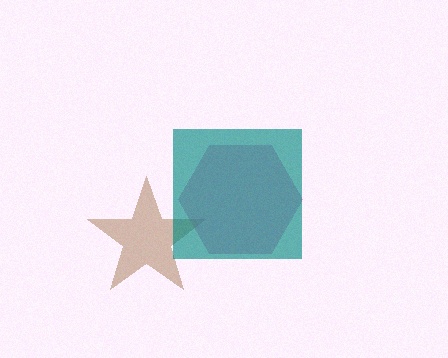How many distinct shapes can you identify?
There are 3 distinct shapes: a brown star, a pink hexagon, a teal square.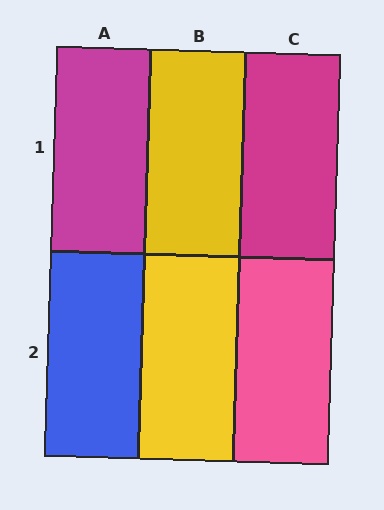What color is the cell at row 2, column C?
Pink.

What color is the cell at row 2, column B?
Yellow.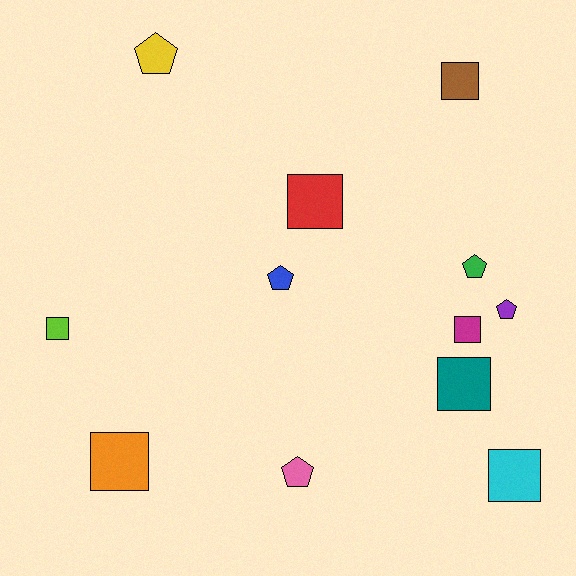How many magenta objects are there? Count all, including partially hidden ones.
There is 1 magenta object.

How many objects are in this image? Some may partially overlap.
There are 12 objects.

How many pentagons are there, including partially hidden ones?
There are 5 pentagons.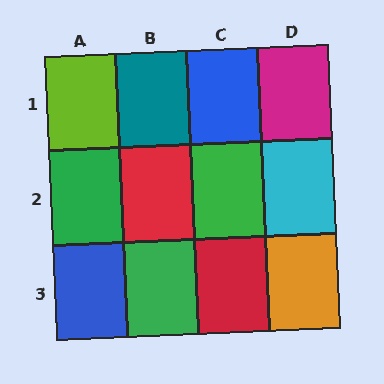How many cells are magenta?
1 cell is magenta.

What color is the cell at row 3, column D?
Orange.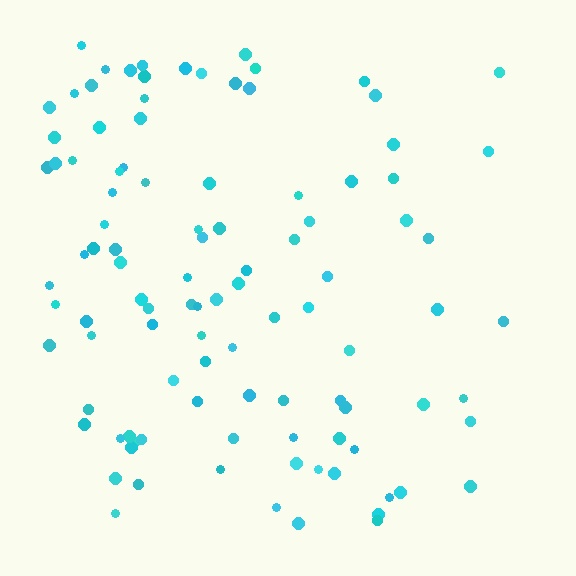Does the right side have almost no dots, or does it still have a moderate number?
Still a moderate number, just noticeably fewer than the left.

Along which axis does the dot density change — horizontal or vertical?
Horizontal.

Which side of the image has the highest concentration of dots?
The left.